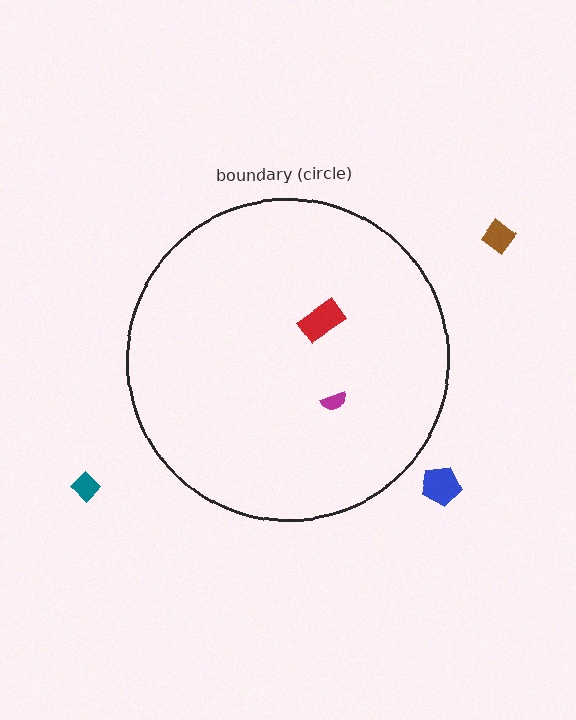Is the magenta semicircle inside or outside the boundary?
Inside.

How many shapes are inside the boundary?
2 inside, 3 outside.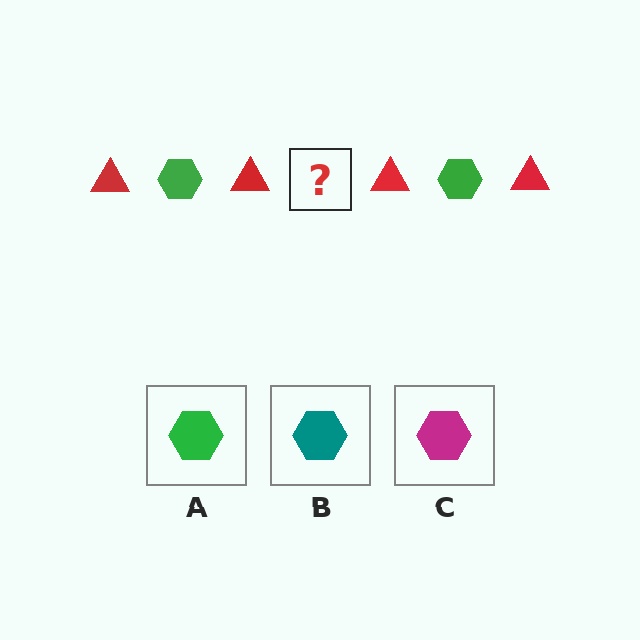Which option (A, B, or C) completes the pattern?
A.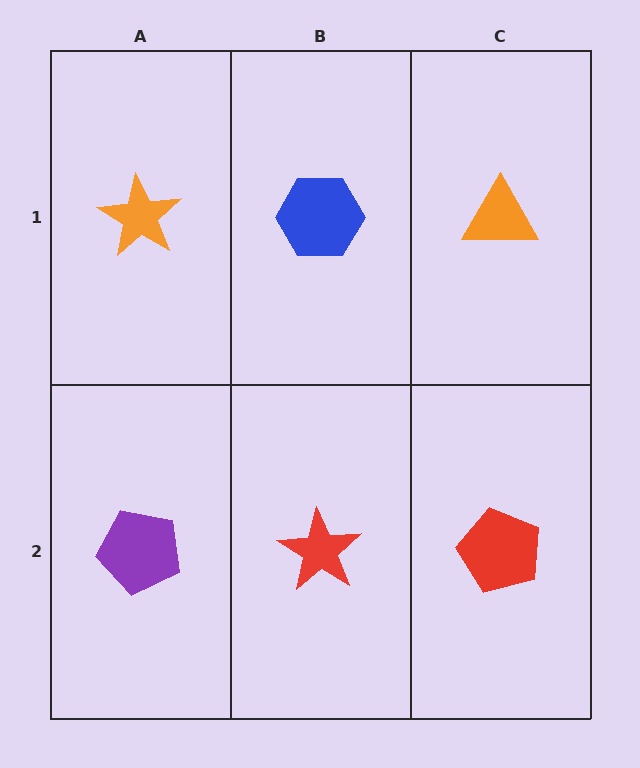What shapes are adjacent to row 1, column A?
A purple pentagon (row 2, column A), a blue hexagon (row 1, column B).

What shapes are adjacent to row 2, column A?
An orange star (row 1, column A), a red star (row 2, column B).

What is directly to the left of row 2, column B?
A purple pentagon.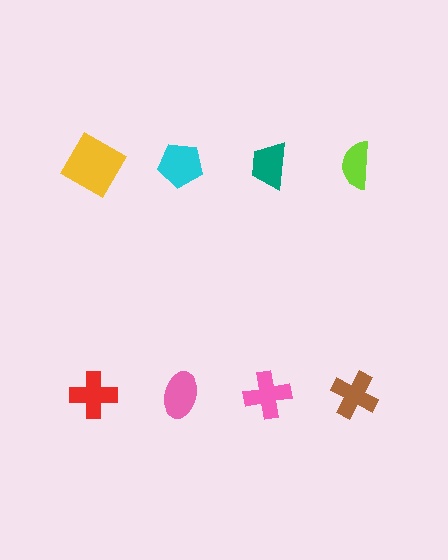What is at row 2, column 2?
A pink ellipse.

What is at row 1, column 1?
A yellow diamond.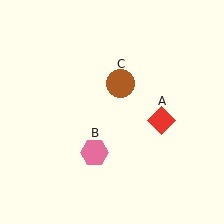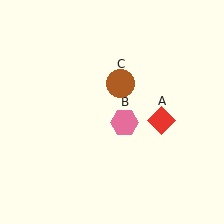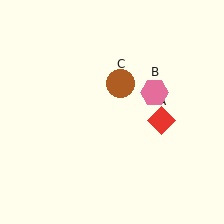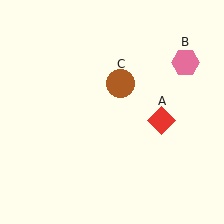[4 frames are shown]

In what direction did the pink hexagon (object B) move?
The pink hexagon (object B) moved up and to the right.